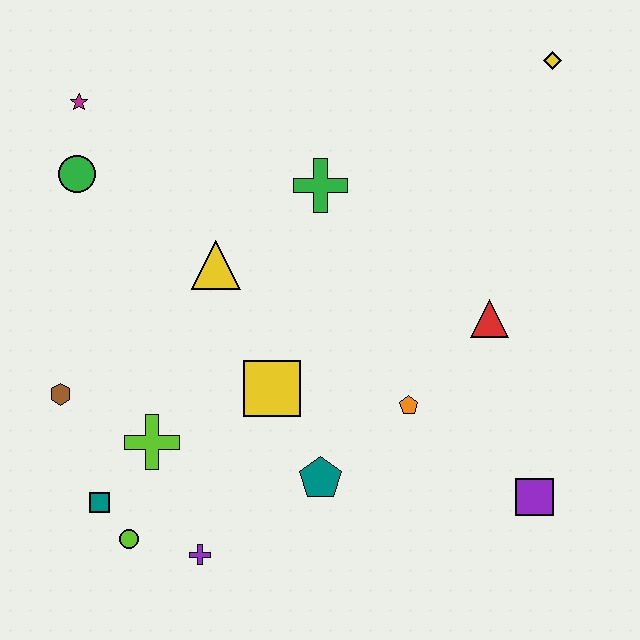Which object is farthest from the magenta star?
The purple square is farthest from the magenta star.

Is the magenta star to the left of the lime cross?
Yes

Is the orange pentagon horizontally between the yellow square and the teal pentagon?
No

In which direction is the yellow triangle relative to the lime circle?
The yellow triangle is above the lime circle.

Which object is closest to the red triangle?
The orange pentagon is closest to the red triangle.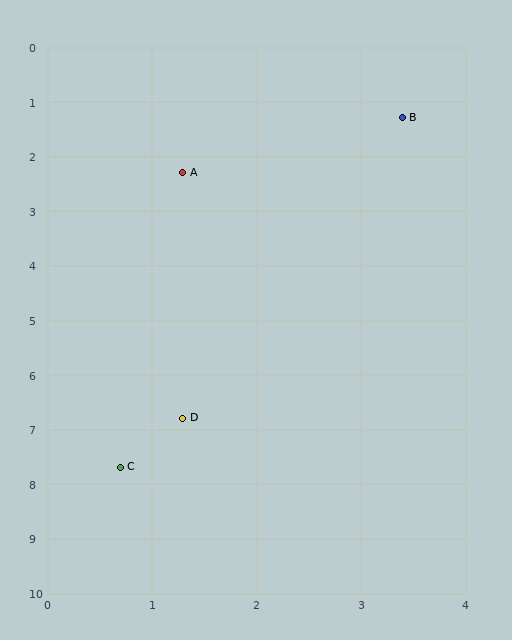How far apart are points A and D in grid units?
Points A and D are about 4.5 grid units apart.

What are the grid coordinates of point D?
Point D is at approximately (1.3, 6.8).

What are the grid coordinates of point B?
Point B is at approximately (3.4, 1.3).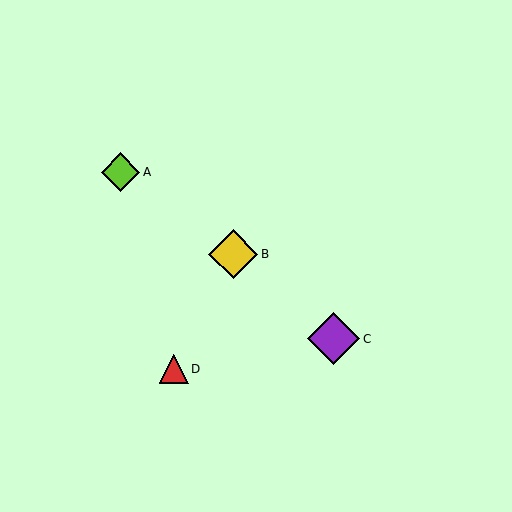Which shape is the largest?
The purple diamond (labeled C) is the largest.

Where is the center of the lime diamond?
The center of the lime diamond is at (120, 172).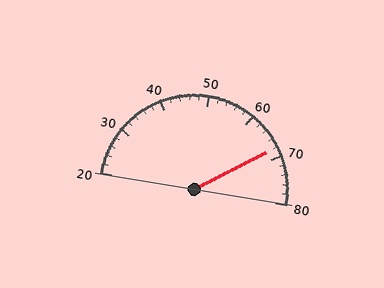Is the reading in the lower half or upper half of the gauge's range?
The reading is in the upper half of the range (20 to 80).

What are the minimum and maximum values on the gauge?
The gauge ranges from 20 to 80.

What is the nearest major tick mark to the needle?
The nearest major tick mark is 70.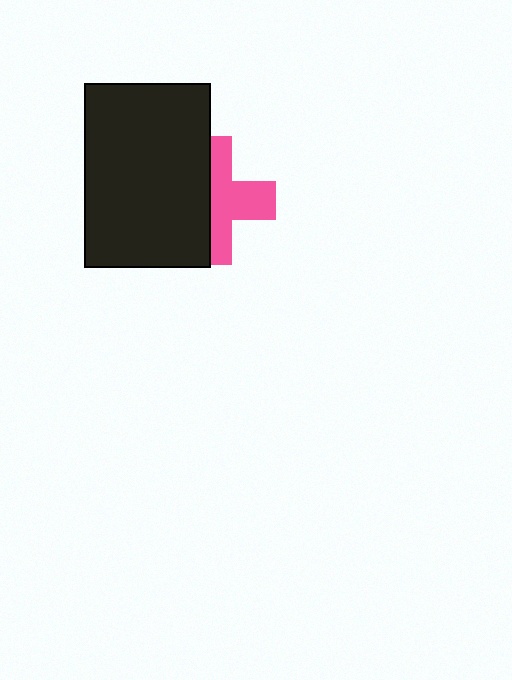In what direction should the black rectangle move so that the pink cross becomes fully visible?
The black rectangle should move left. That is the shortest direction to clear the overlap and leave the pink cross fully visible.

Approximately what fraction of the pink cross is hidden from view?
Roughly 50% of the pink cross is hidden behind the black rectangle.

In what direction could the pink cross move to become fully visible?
The pink cross could move right. That would shift it out from behind the black rectangle entirely.